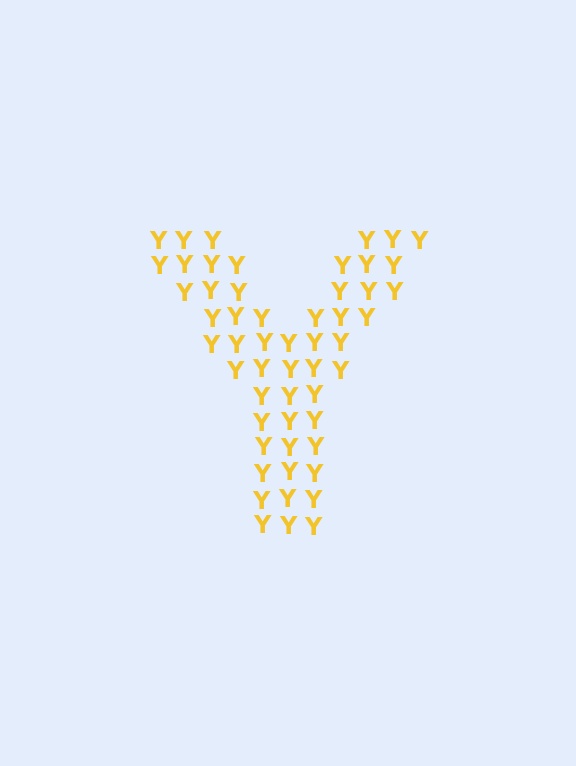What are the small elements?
The small elements are letter Y's.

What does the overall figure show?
The overall figure shows the letter Y.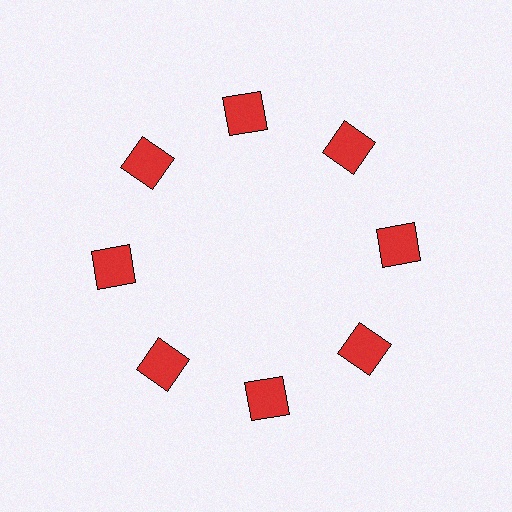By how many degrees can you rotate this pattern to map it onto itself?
The pattern maps onto itself every 45 degrees of rotation.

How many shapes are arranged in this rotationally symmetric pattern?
There are 8 shapes, arranged in 8 groups of 1.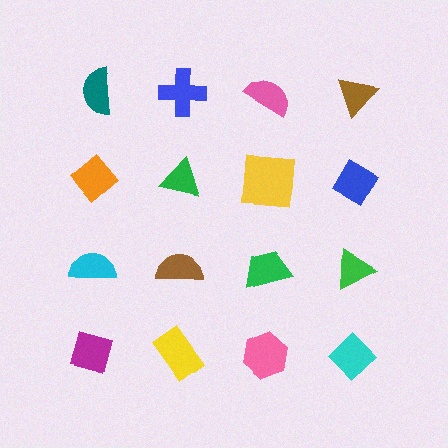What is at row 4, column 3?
A pink hexagon.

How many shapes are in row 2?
4 shapes.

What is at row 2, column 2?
A green triangle.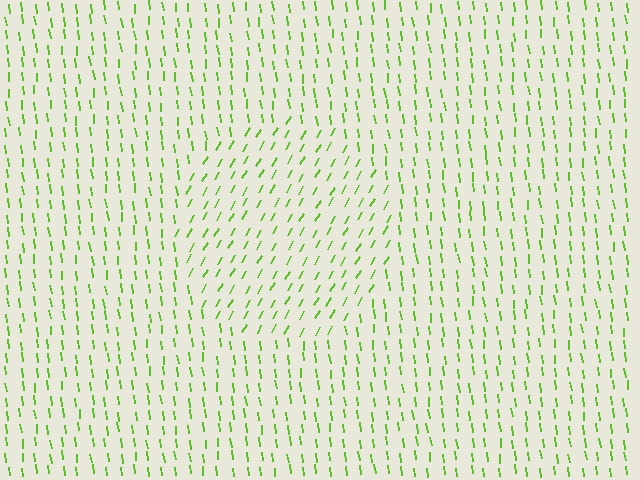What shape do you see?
I see a circle.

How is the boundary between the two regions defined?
The boundary is defined purely by a change in line orientation (approximately 37 degrees difference). All lines are the same color and thickness.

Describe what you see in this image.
The image is filled with small lime line segments. A circle region in the image has lines oriented differently from the surrounding lines, creating a visible texture boundary.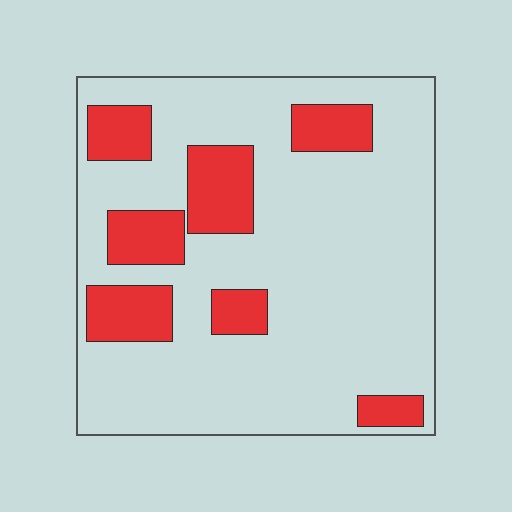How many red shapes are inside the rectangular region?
7.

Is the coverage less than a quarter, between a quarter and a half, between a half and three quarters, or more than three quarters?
Less than a quarter.